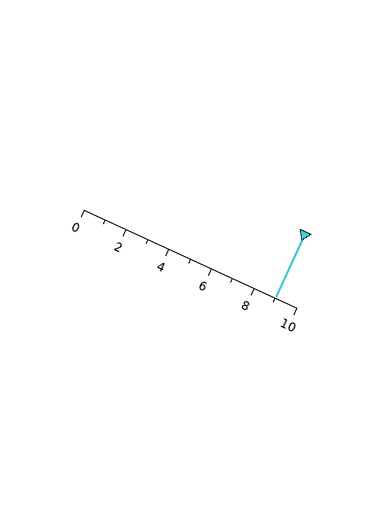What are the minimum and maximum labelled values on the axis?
The axis runs from 0 to 10.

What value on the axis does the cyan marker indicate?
The marker indicates approximately 9.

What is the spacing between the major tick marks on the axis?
The major ticks are spaced 2 apart.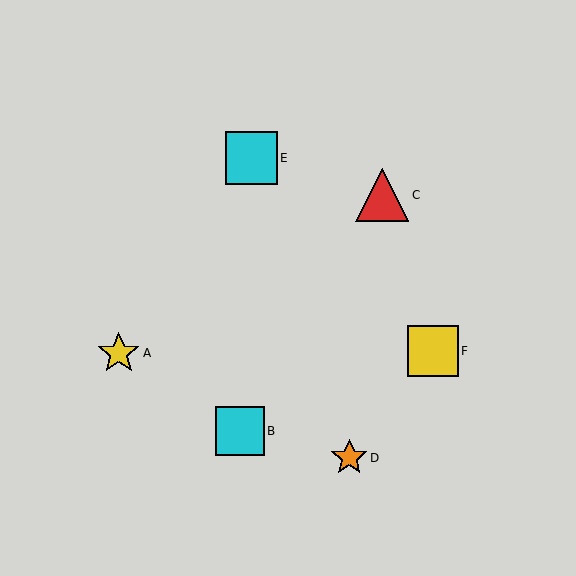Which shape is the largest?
The red triangle (labeled C) is the largest.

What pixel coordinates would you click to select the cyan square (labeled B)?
Click at (240, 431) to select the cyan square B.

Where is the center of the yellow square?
The center of the yellow square is at (433, 351).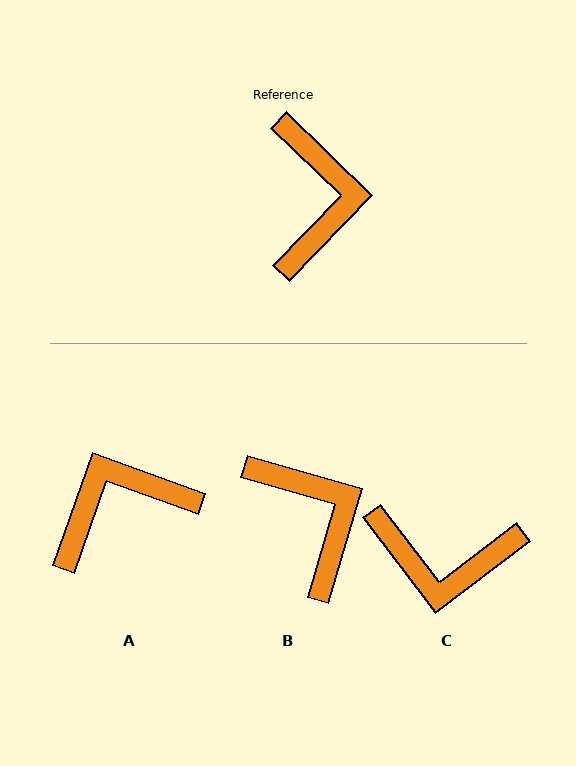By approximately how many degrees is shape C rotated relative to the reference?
Approximately 99 degrees clockwise.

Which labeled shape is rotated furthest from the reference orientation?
A, about 114 degrees away.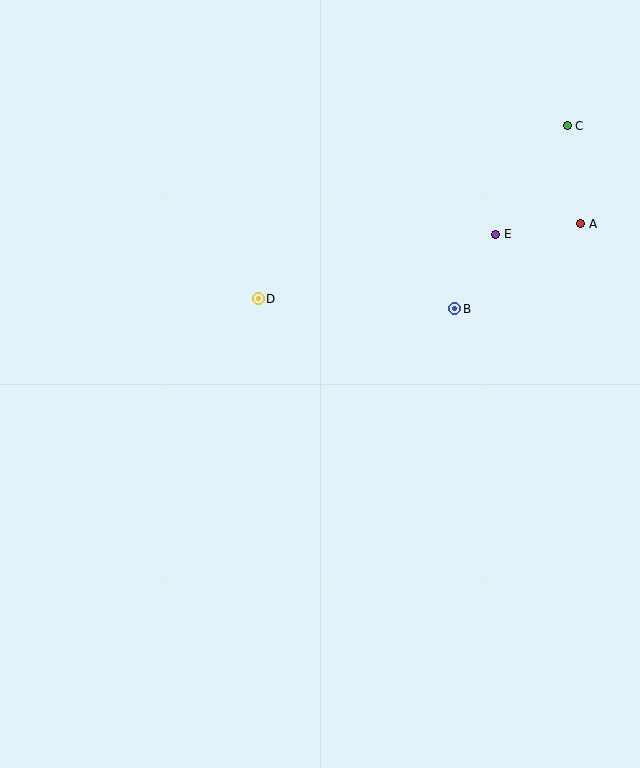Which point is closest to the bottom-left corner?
Point D is closest to the bottom-left corner.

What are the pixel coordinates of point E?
Point E is at (496, 234).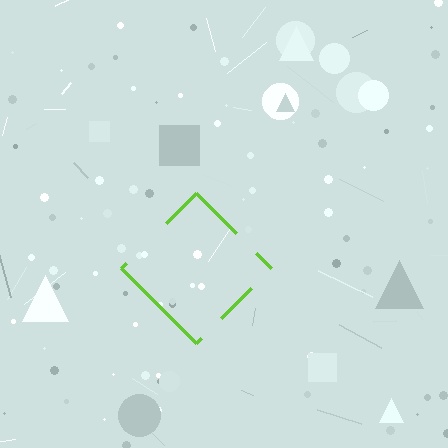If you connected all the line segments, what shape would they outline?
They would outline a diamond.